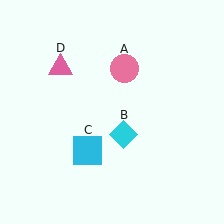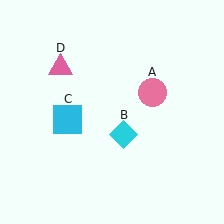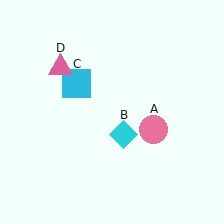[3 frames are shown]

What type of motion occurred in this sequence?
The pink circle (object A), cyan square (object C) rotated clockwise around the center of the scene.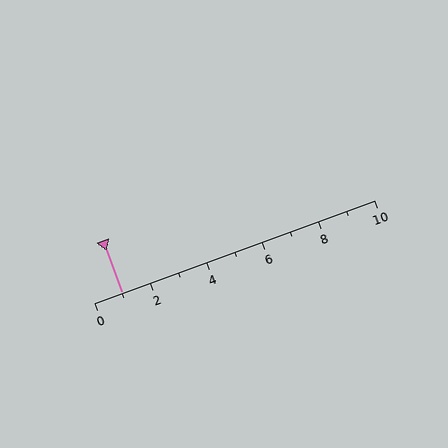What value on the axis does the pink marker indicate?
The marker indicates approximately 1.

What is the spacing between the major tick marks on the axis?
The major ticks are spaced 2 apart.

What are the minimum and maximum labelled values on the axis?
The axis runs from 0 to 10.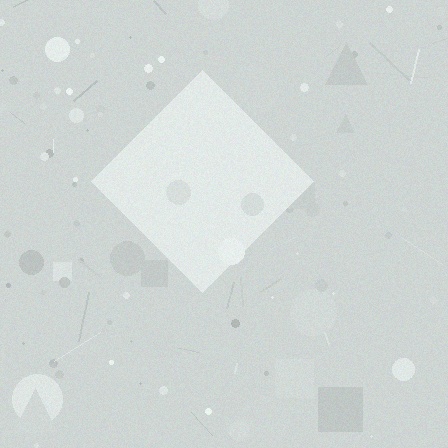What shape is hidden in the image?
A diamond is hidden in the image.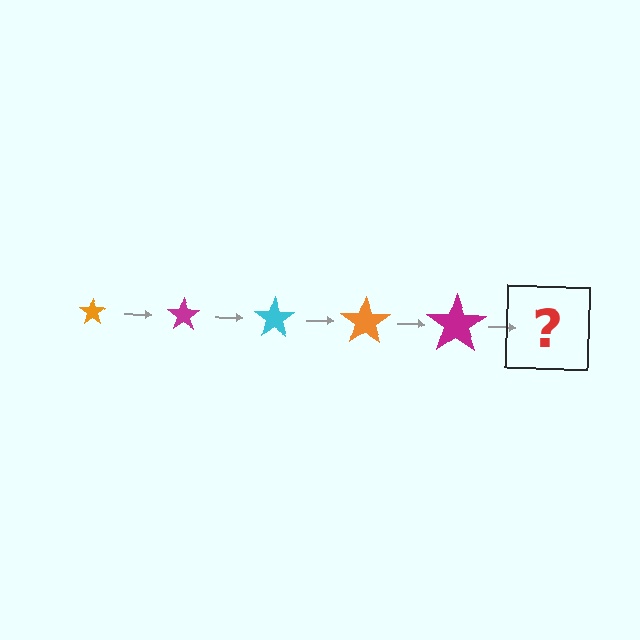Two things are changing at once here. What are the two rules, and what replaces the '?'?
The two rules are that the star grows larger each step and the color cycles through orange, magenta, and cyan. The '?' should be a cyan star, larger than the previous one.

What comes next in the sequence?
The next element should be a cyan star, larger than the previous one.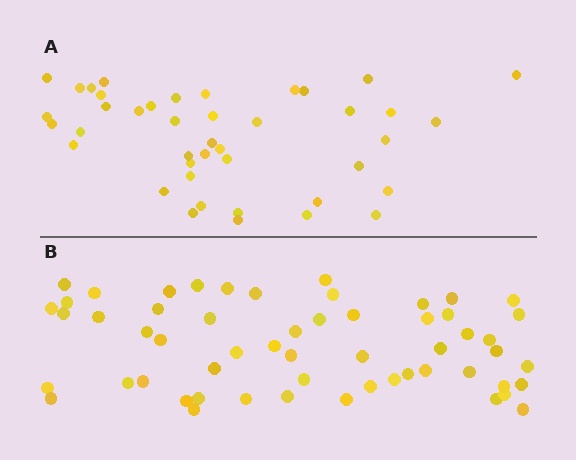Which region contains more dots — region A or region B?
Region B (the bottom region) has more dots.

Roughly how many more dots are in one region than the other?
Region B has approximately 15 more dots than region A.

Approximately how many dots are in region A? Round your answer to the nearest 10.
About 40 dots. (The exact count is 42, which rounds to 40.)